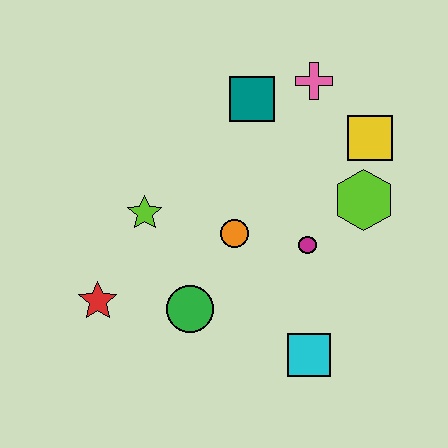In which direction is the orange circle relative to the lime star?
The orange circle is to the right of the lime star.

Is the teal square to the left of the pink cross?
Yes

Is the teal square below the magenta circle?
No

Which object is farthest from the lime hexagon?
The red star is farthest from the lime hexagon.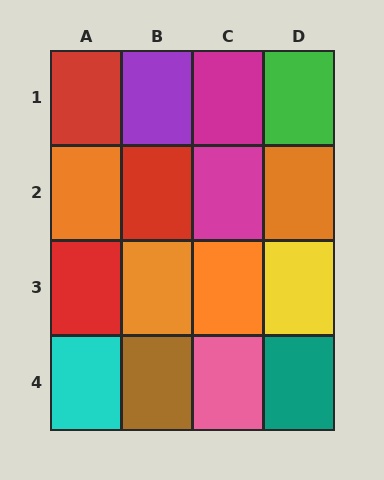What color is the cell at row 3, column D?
Yellow.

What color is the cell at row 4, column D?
Teal.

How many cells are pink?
1 cell is pink.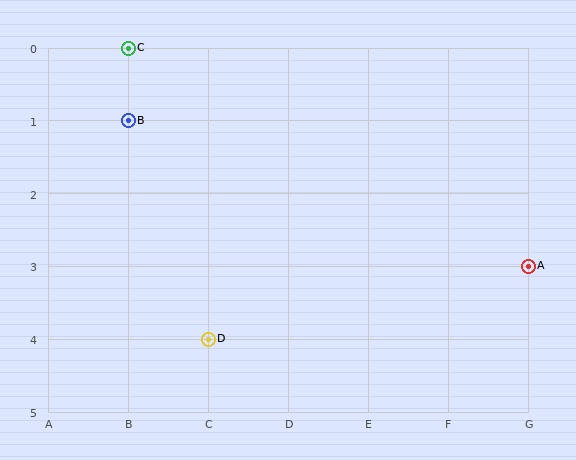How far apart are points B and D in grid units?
Points B and D are 1 column and 3 rows apart (about 3.2 grid units diagonally).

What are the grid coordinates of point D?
Point D is at grid coordinates (C, 4).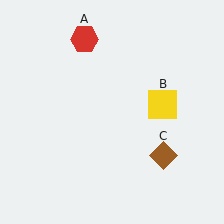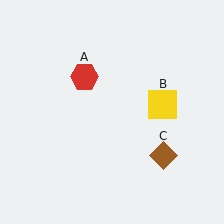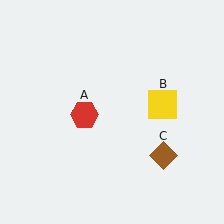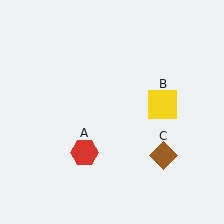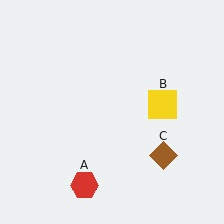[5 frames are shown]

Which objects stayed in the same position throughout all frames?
Yellow square (object B) and brown diamond (object C) remained stationary.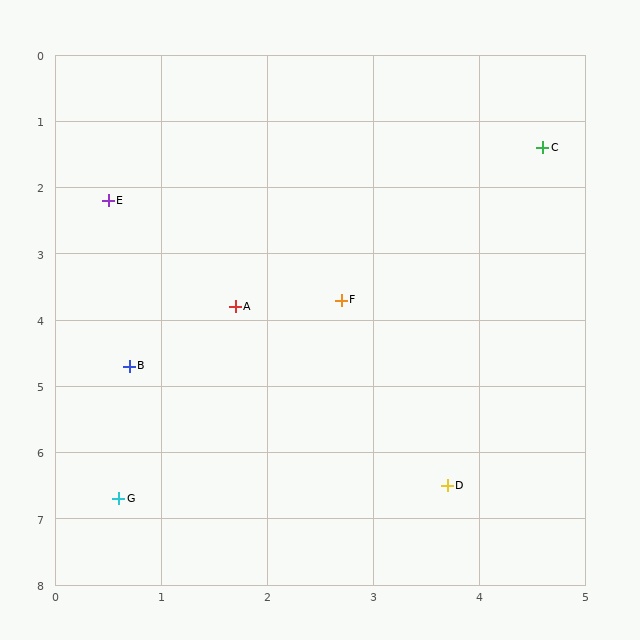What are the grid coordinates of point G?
Point G is at approximately (0.6, 6.7).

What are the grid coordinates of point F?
Point F is at approximately (2.7, 3.7).